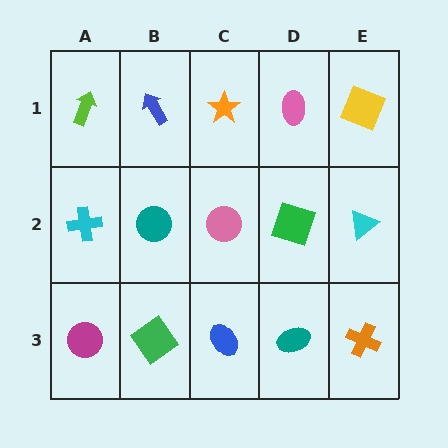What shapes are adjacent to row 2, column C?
An orange star (row 1, column C), a blue ellipse (row 3, column C), a teal circle (row 2, column B), a green square (row 2, column D).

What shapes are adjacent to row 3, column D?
A green square (row 2, column D), a blue ellipse (row 3, column C), an orange cross (row 3, column E).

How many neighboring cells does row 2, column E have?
3.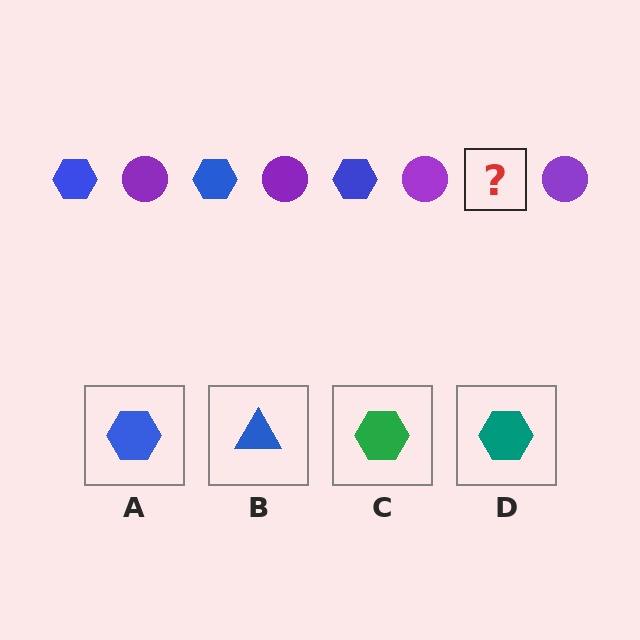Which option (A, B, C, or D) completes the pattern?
A.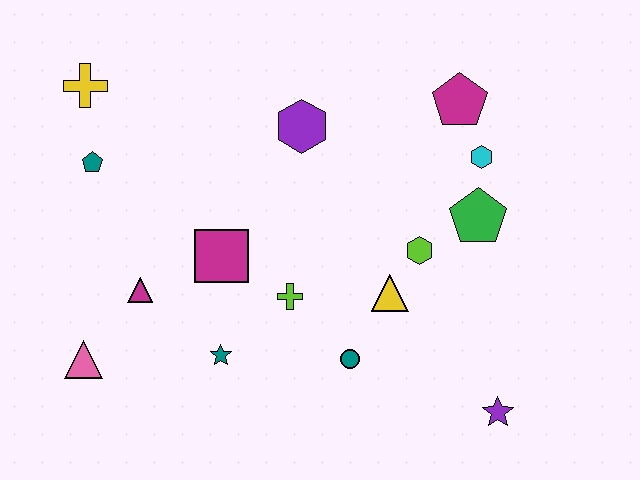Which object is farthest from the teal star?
The magenta pentagon is farthest from the teal star.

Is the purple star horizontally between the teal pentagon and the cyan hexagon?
No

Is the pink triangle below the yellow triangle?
Yes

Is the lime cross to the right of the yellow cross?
Yes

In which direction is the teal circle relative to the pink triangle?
The teal circle is to the right of the pink triangle.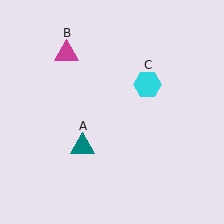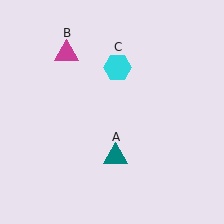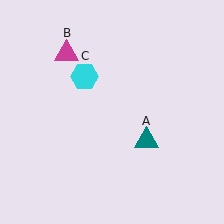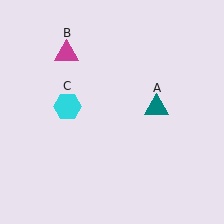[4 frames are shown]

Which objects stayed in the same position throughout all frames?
Magenta triangle (object B) remained stationary.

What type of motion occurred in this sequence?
The teal triangle (object A), cyan hexagon (object C) rotated counterclockwise around the center of the scene.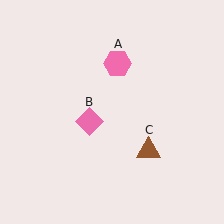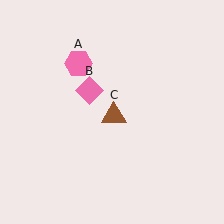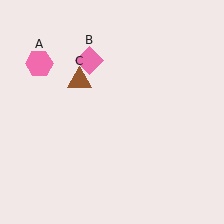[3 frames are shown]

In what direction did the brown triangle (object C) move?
The brown triangle (object C) moved up and to the left.